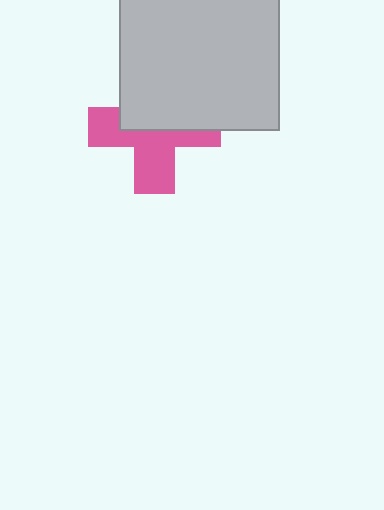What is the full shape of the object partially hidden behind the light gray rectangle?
The partially hidden object is a pink cross.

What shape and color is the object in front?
The object in front is a light gray rectangle.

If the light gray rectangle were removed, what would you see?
You would see the complete pink cross.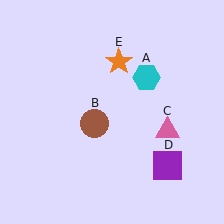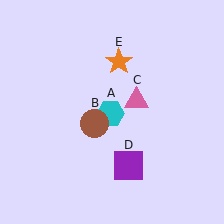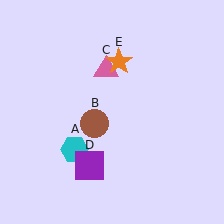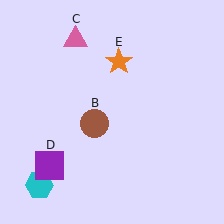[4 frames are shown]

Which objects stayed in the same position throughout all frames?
Brown circle (object B) and orange star (object E) remained stationary.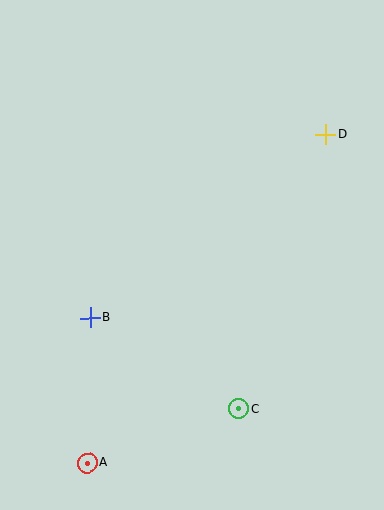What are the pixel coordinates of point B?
Point B is at (90, 318).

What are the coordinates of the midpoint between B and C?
The midpoint between B and C is at (164, 363).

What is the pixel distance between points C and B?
The distance between C and B is 174 pixels.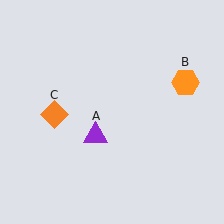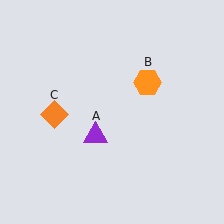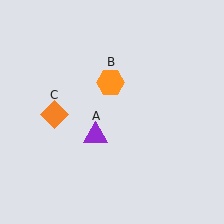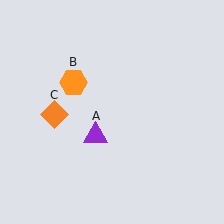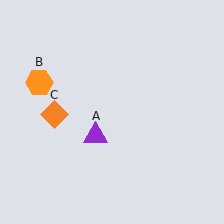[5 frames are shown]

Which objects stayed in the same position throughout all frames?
Purple triangle (object A) and orange diamond (object C) remained stationary.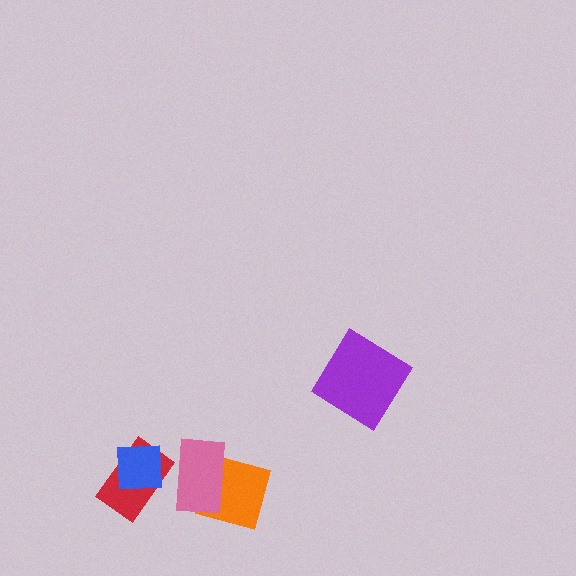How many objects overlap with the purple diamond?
0 objects overlap with the purple diamond.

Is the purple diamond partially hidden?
No, no other shape covers it.